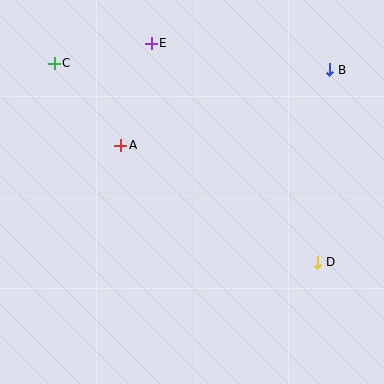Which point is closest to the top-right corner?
Point B is closest to the top-right corner.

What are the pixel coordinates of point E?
Point E is at (151, 43).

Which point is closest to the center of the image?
Point A at (121, 145) is closest to the center.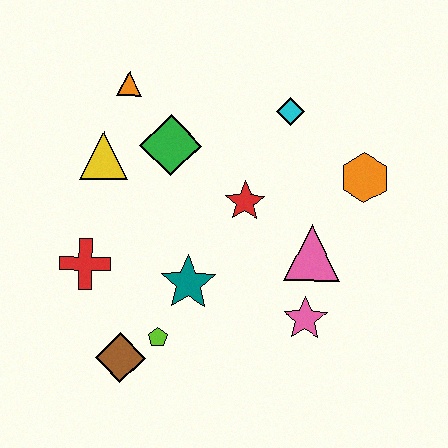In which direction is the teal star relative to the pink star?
The teal star is to the left of the pink star.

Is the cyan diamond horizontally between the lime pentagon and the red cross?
No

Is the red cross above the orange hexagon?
No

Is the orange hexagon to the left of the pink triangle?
No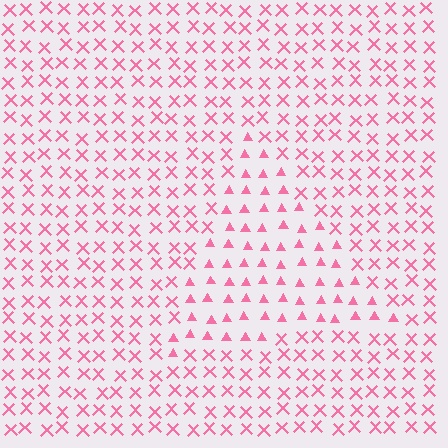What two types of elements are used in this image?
The image uses triangles inside the triangle region and X marks outside it.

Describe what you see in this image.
The image is filled with small pink elements arranged in a uniform grid. A triangle-shaped region contains triangles, while the surrounding area contains X marks. The boundary is defined purely by the change in element shape.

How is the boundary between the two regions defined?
The boundary is defined by a change in element shape: triangles inside vs. X marks outside. All elements share the same color and spacing.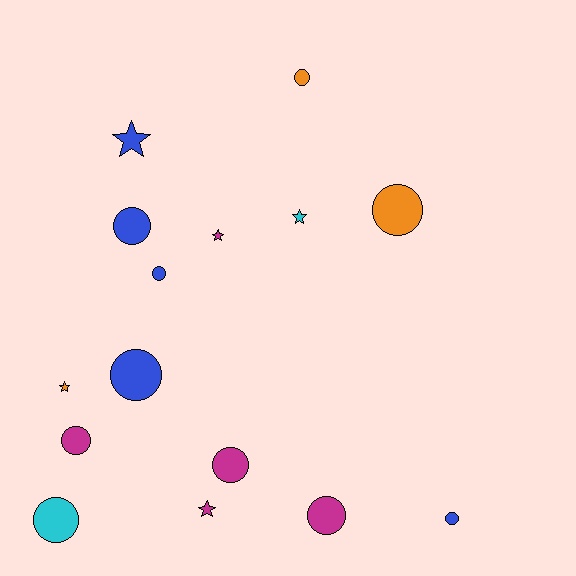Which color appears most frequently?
Blue, with 5 objects.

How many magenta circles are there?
There are 3 magenta circles.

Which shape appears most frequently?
Circle, with 10 objects.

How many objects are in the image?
There are 15 objects.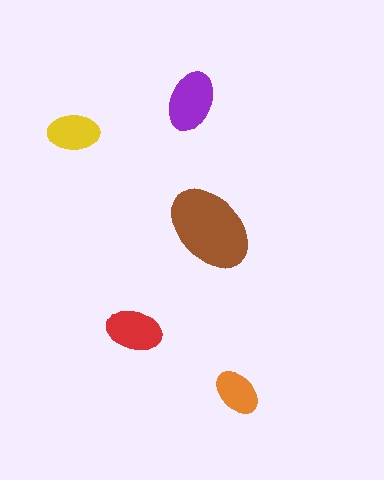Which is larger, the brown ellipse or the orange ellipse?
The brown one.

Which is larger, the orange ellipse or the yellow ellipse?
The yellow one.